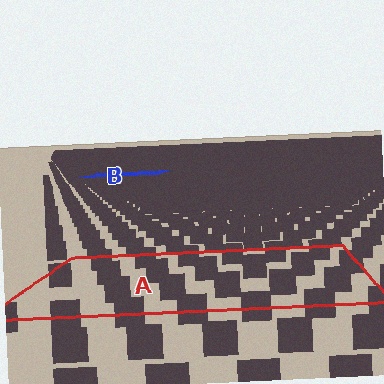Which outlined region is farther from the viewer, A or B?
Region B is farther from the viewer — the texture elements inside it appear smaller and more densely packed.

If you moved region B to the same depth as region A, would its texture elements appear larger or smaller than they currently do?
They would appear larger. At a closer depth, the same texture elements are projected at a bigger on-screen size.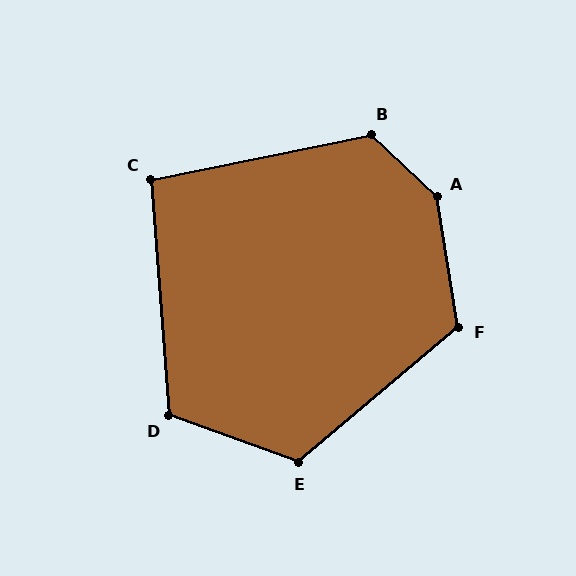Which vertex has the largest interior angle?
A, at approximately 143 degrees.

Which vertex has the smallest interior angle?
C, at approximately 97 degrees.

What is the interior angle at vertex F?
Approximately 121 degrees (obtuse).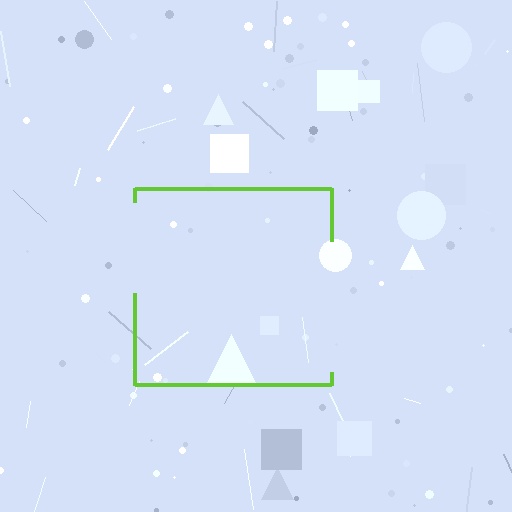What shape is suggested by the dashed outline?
The dashed outline suggests a square.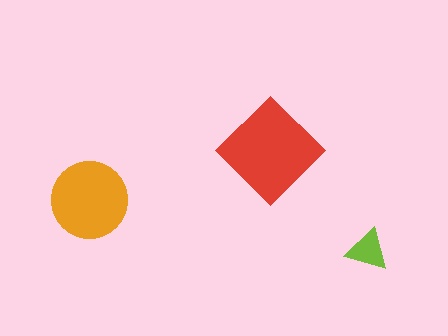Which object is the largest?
The red diamond.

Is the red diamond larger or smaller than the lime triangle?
Larger.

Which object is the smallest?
The lime triangle.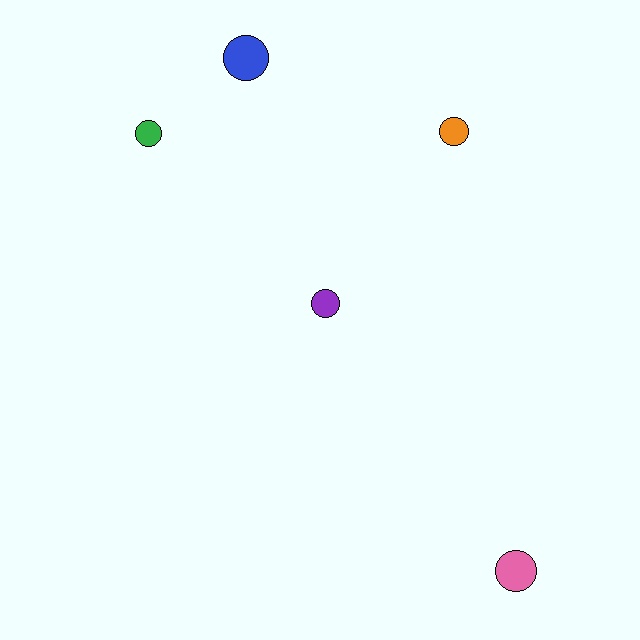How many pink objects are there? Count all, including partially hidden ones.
There is 1 pink object.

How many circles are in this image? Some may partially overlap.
There are 5 circles.